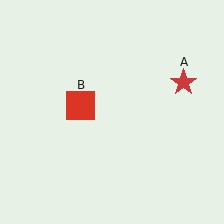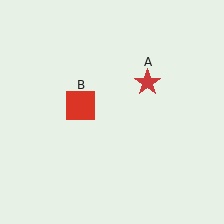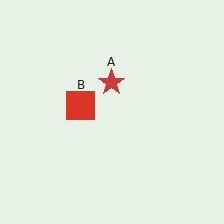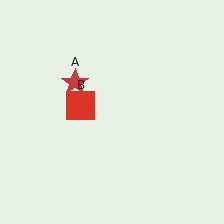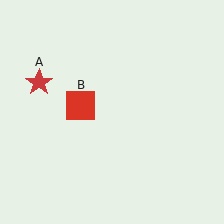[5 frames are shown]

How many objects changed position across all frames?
1 object changed position: red star (object A).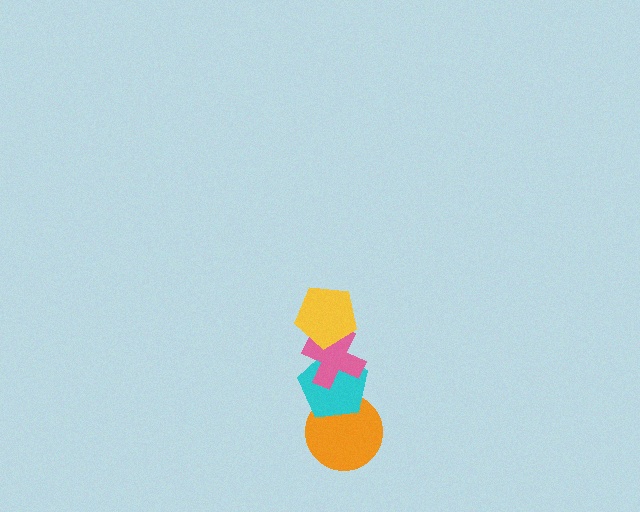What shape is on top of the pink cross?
The yellow pentagon is on top of the pink cross.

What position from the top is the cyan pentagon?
The cyan pentagon is 3rd from the top.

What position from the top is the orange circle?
The orange circle is 4th from the top.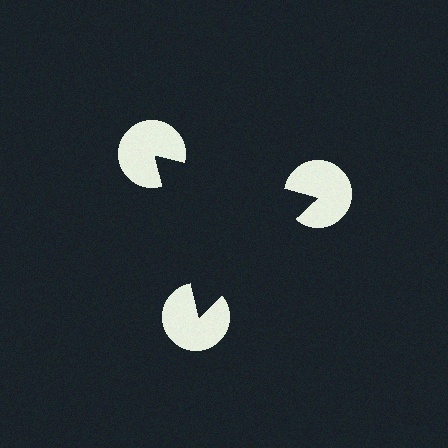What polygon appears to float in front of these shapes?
An illusory triangle — its edges are inferred from the aligned wedge cuts in the pac-man discs, not physically drawn.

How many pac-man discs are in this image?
There are 3 — one at each vertex of the illusory triangle.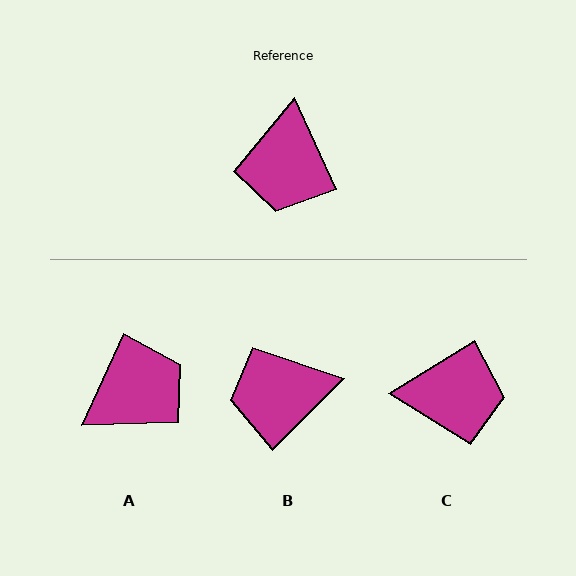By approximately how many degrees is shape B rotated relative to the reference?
Approximately 69 degrees clockwise.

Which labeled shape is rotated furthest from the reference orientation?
A, about 131 degrees away.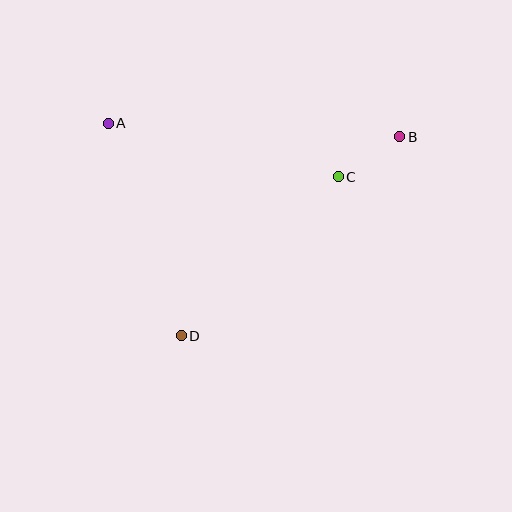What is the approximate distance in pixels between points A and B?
The distance between A and B is approximately 292 pixels.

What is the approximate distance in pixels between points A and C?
The distance between A and C is approximately 236 pixels.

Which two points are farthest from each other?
Points B and D are farthest from each other.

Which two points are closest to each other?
Points B and C are closest to each other.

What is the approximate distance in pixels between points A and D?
The distance between A and D is approximately 224 pixels.